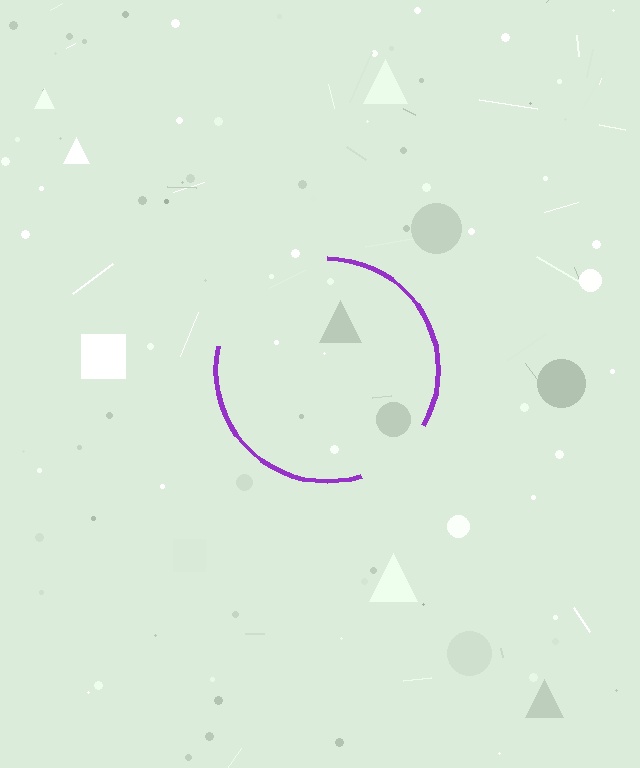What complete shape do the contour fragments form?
The contour fragments form a circle.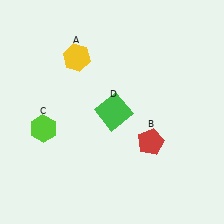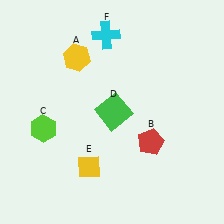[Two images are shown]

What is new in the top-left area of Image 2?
A cyan cross (F) was added in the top-left area of Image 2.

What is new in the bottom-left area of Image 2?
A yellow diamond (E) was added in the bottom-left area of Image 2.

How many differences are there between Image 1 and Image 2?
There are 2 differences between the two images.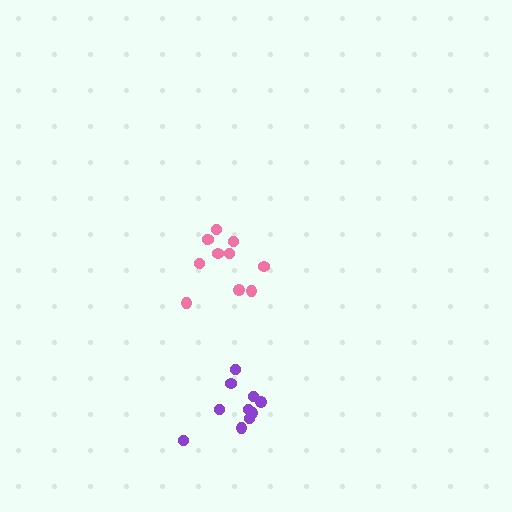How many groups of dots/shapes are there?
There are 2 groups.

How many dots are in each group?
Group 1: 11 dots, Group 2: 10 dots (21 total).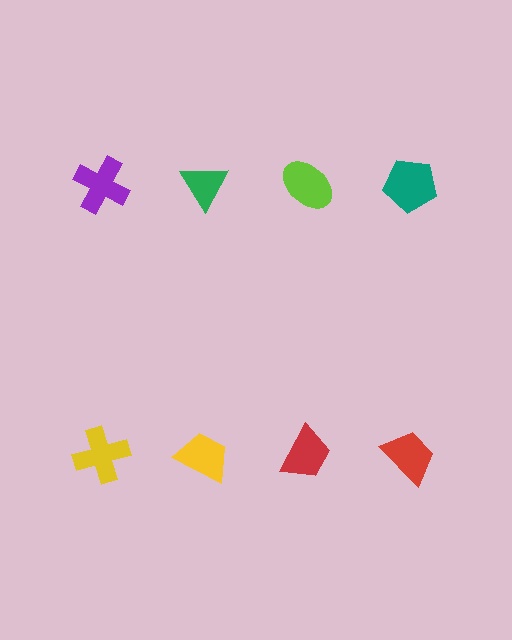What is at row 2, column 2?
A yellow trapezoid.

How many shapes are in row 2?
4 shapes.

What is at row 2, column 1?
A yellow cross.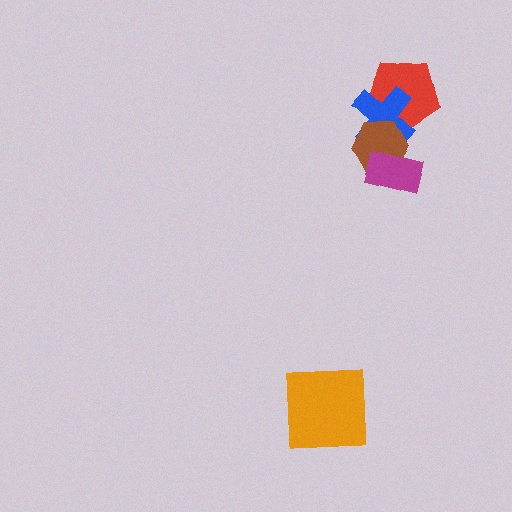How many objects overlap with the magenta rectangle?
1 object overlaps with the magenta rectangle.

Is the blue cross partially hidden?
Yes, it is partially covered by another shape.